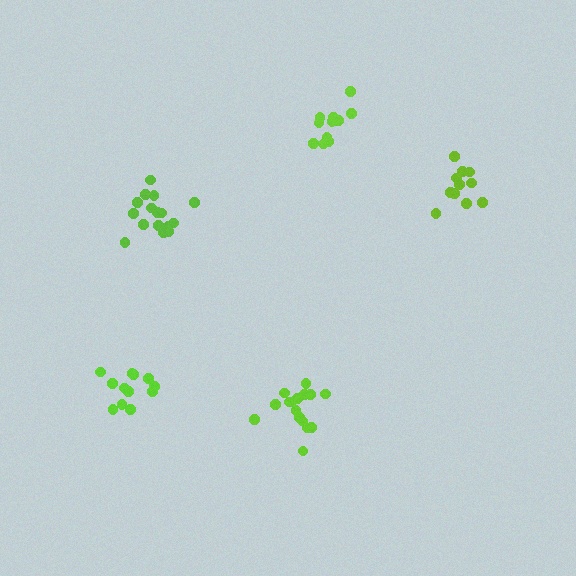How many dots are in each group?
Group 1: 16 dots, Group 2: 16 dots, Group 3: 11 dots, Group 4: 12 dots, Group 5: 12 dots (67 total).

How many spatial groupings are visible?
There are 5 spatial groupings.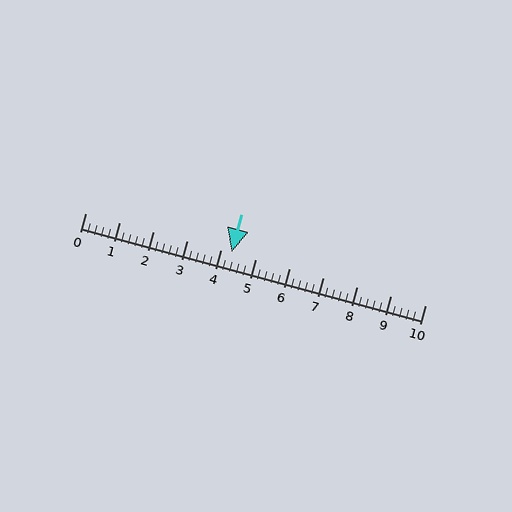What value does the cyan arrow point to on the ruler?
The cyan arrow points to approximately 4.3.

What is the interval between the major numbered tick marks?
The major tick marks are spaced 1 units apart.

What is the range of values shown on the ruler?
The ruler shows values from 0 to 10.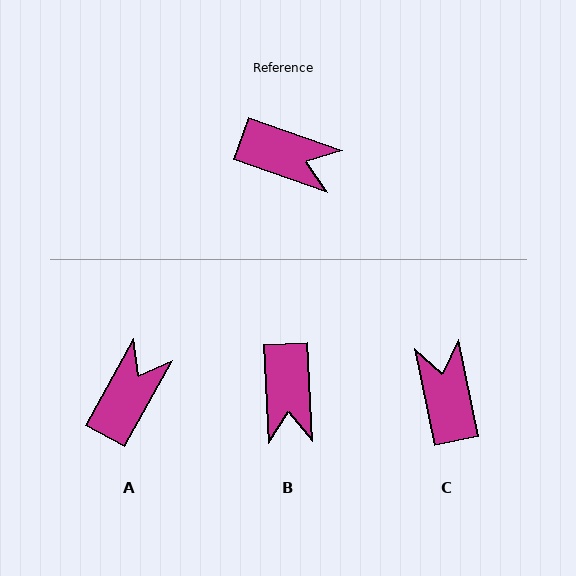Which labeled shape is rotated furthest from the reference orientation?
C, about 121 degrees away.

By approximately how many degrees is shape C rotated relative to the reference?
Approximately 121 degrees counter-clockwise.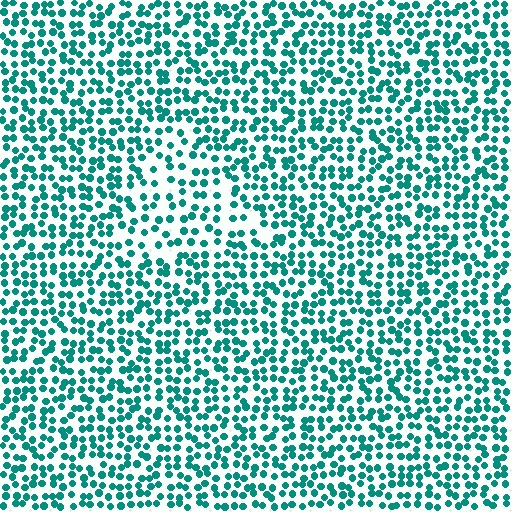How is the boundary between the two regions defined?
The boundary is defined by a change in element density (approximately 1.7x ratio). All elements are the same color, size, and shape.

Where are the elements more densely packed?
The elements are more densely packed outside the triangle boundary.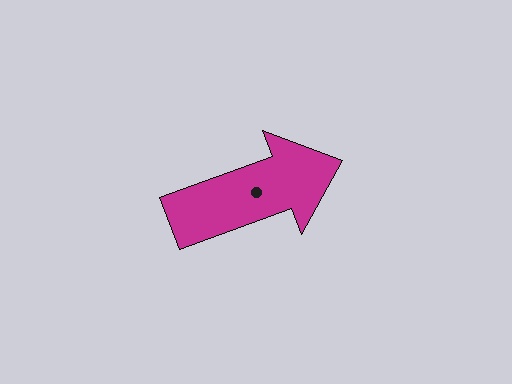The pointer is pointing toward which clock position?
Roughly 2 o'clock.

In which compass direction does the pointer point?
East.